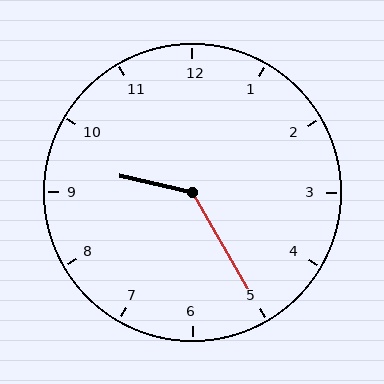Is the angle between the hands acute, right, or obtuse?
It is obtuse.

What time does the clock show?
9:25.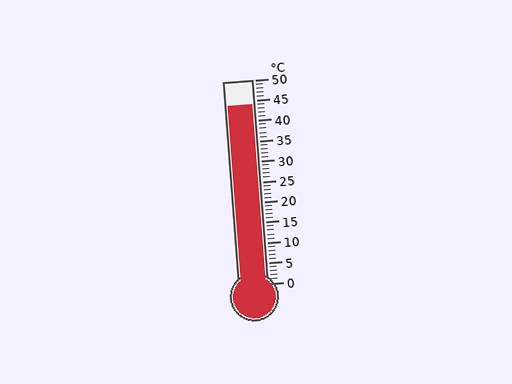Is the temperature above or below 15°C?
The temperature is above 15°C.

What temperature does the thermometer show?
The thermometer shows approximately 44°C.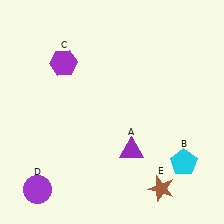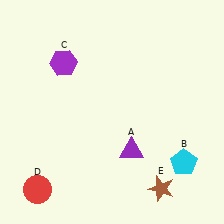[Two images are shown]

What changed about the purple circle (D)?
In Image 1, D is purple. In Image 2, it changed to red.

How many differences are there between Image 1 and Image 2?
There is 1 difference between the two images.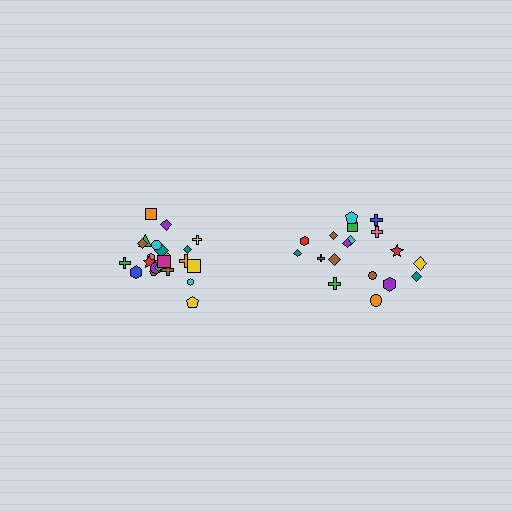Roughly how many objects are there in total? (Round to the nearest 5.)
Roughly 40 objects in total.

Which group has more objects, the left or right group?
The left group.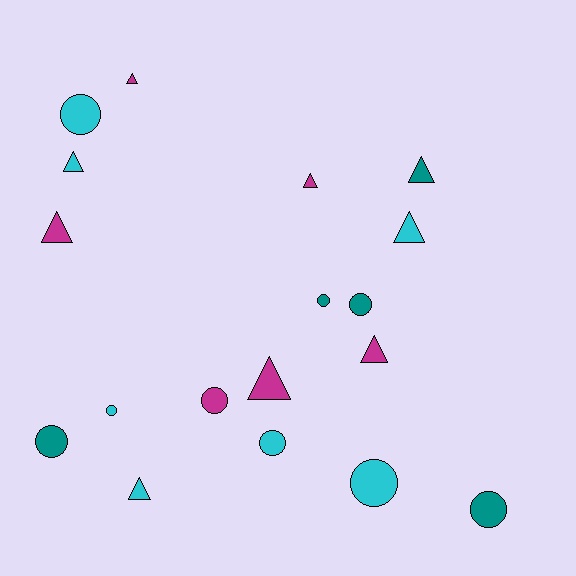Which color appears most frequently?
Cyan, with 7 objects.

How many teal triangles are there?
There is 1 teal triangle.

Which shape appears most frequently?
Circle, with 9 objects.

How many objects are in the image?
There are 18 objects.